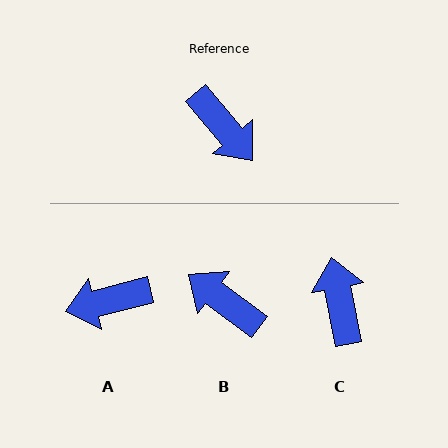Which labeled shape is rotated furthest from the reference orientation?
B, about 166 degrees away.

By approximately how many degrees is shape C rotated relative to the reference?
Approximately 151 degrees counter-clockwise.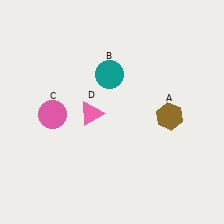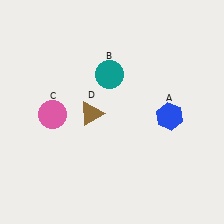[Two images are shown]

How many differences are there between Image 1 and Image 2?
There are 2 differences between the two images.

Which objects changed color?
A changed from brown to blue. D changed from pink to brown.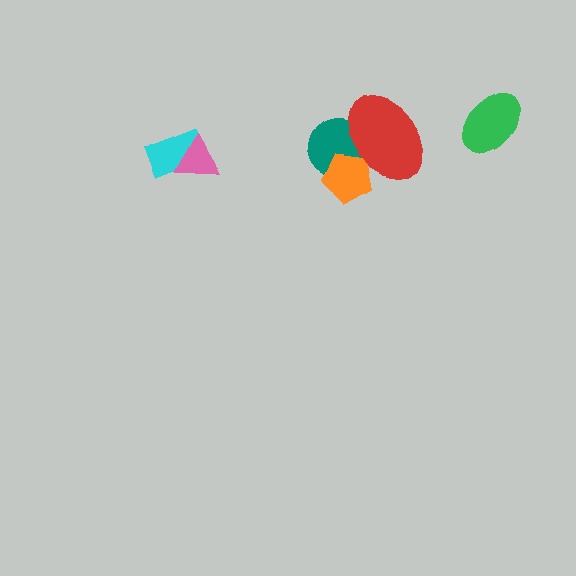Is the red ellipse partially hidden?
No, no other shape covers it.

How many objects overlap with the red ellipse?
2 objects overlap with the red ellipse.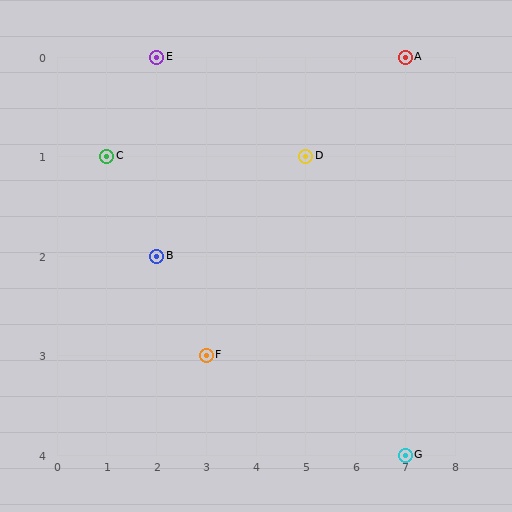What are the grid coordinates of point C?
Point C is at grid coordinates (1, 1).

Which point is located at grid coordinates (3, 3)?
Point F is at (3, 3).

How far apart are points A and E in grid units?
Points A and E are 5 columns apart.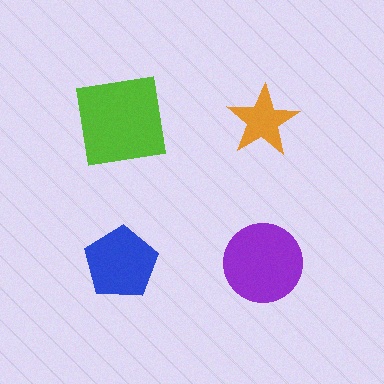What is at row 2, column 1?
A blue pentagon.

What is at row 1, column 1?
A lime square.